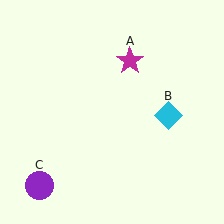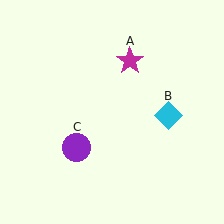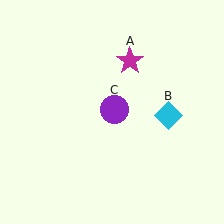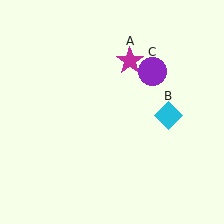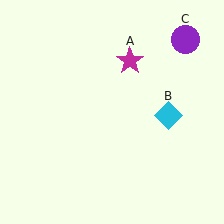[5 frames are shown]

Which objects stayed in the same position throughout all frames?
Magenta star (object A) and cyan diamond (object B) remained stationary.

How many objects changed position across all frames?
1 object changed position: purple circle (object C).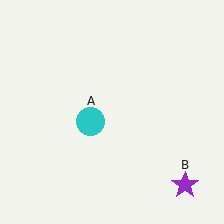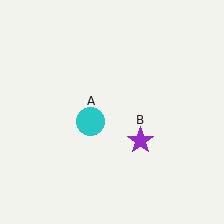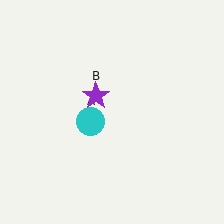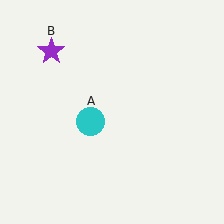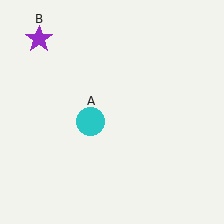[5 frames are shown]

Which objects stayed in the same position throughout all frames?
Cyan circle (object A) remained stationary.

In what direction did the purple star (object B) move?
The purple star (object B) moved up and to the left.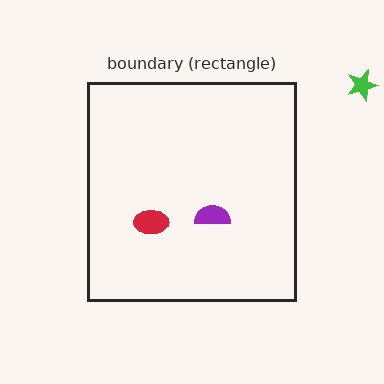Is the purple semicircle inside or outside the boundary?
Inside.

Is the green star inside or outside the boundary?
Outside.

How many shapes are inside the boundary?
2 inside, 1 outside.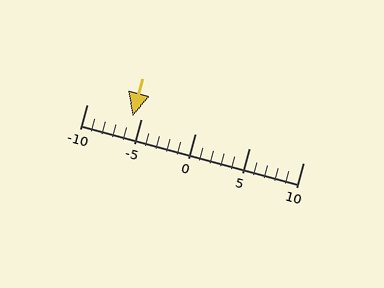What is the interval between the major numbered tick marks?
The major tick marks are spaced 5 units apart.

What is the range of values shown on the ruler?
The ruler shows values from -10 to 10.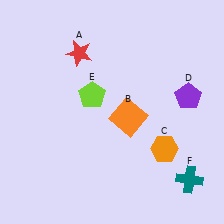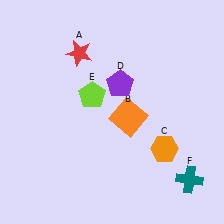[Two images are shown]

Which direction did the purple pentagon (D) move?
The purple pentagon (D) moved left.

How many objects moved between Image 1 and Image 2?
1 object moved between the two images.